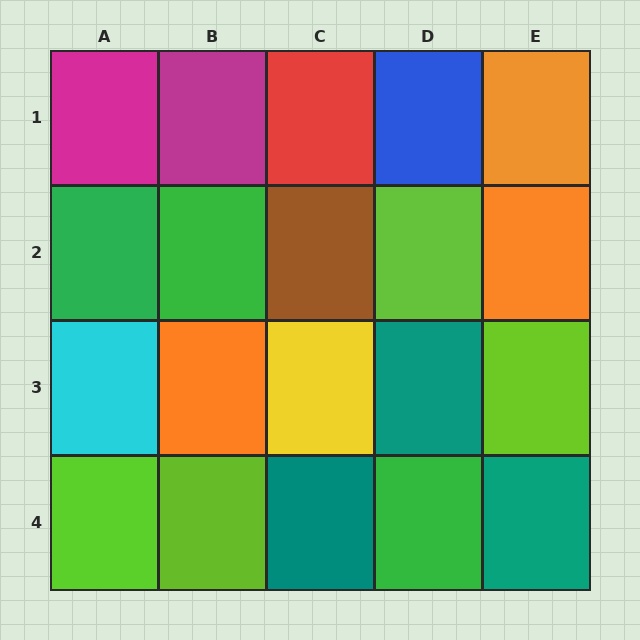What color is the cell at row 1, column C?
Red.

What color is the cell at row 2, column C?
Brown.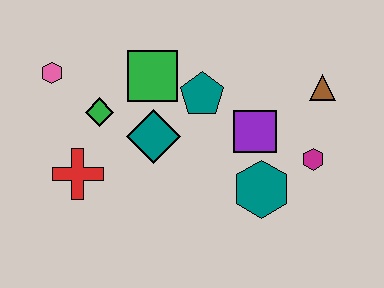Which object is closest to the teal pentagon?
The green square is closest to the teal pentagon.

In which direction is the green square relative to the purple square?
The green square is to the left of the purple square.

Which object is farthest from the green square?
The magenta hexagon is farthest from the green square.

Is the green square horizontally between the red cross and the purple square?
Yes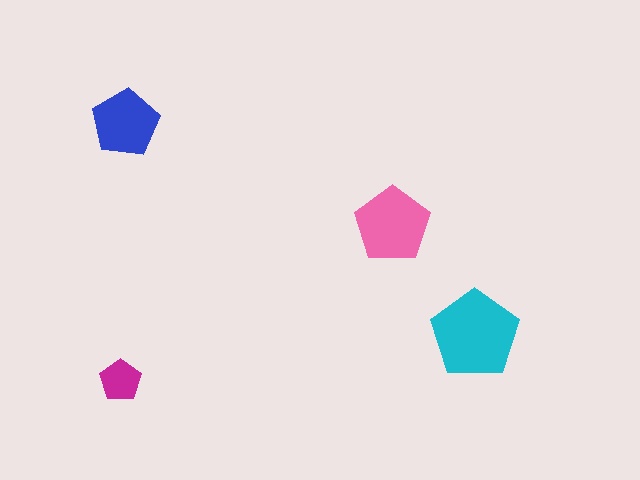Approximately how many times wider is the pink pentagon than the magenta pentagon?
About 2 times wider.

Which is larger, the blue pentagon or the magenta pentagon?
The blue one.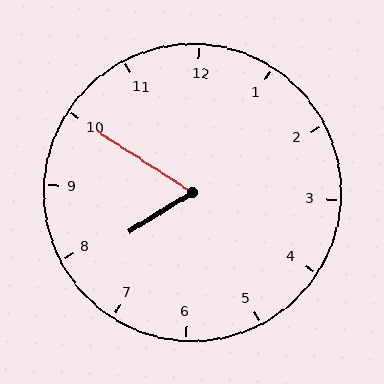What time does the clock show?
7:50.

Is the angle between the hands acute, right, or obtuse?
It is acute.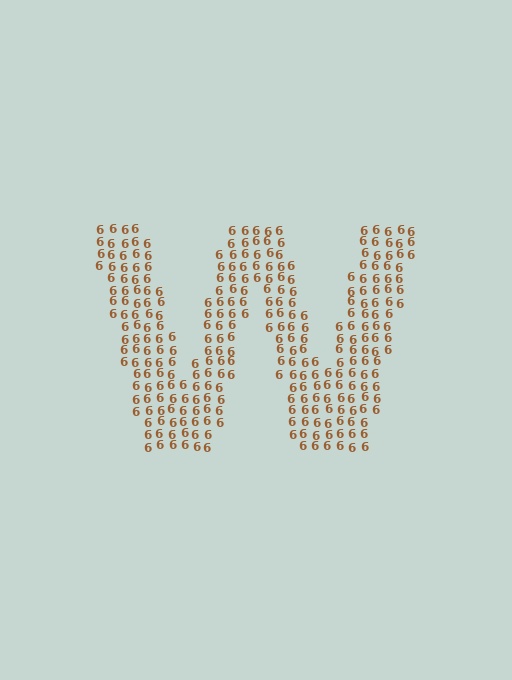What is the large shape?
The large shape is the letter W.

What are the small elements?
The small elements are digit 6's.